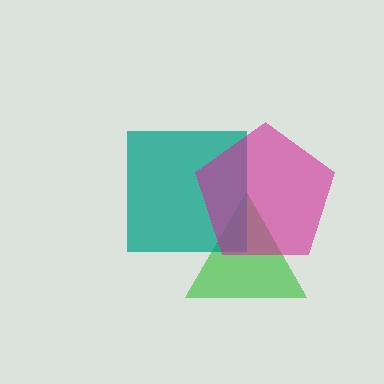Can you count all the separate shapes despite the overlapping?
Yes, there are 3 separate shapes.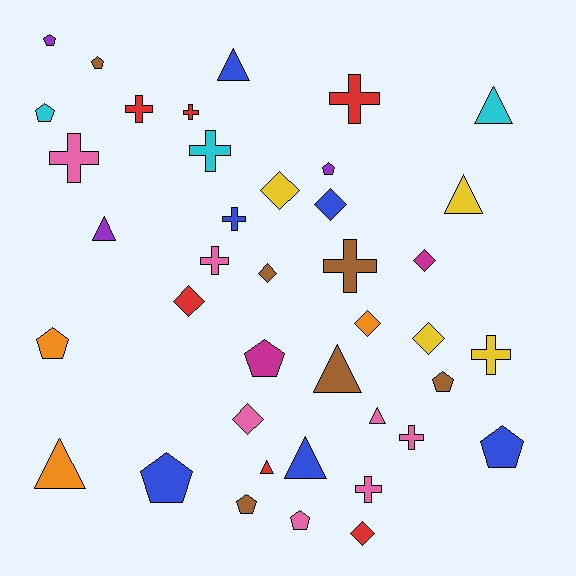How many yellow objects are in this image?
There are 4 yellow objects.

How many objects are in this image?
There are 40 objects.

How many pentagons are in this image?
There are 11 pentagons.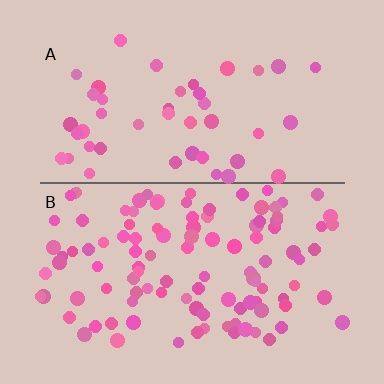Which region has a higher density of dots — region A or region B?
B (the bottom).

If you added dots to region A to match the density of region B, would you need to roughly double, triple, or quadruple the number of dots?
Approximately double.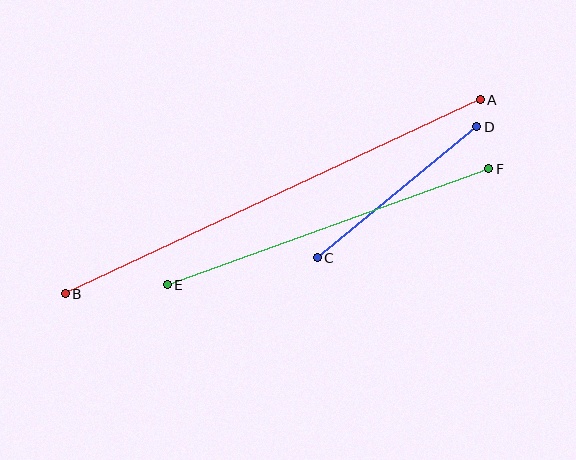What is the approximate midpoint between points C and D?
The midpoint is at approximately (397, 192) pixels.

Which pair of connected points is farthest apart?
Points A and B are farthest apart.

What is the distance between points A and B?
The distance is approximately 458 pixels.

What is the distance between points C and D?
The distance is approximately 206 pixels.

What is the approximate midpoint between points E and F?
The midpoint is at approximately (328, 227) pixels.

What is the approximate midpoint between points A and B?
The midpoint is at approximately (273, 197) pixels.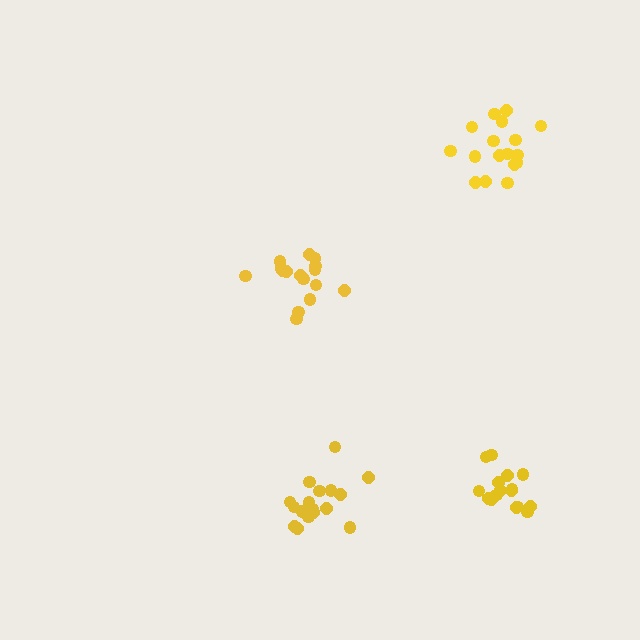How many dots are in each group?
Group 1: 17 dots, Group 2: 17 dots, Group 3: 16 dots, Group 4: 16 dots (66 total).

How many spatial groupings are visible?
There are 4 spatial groupings.